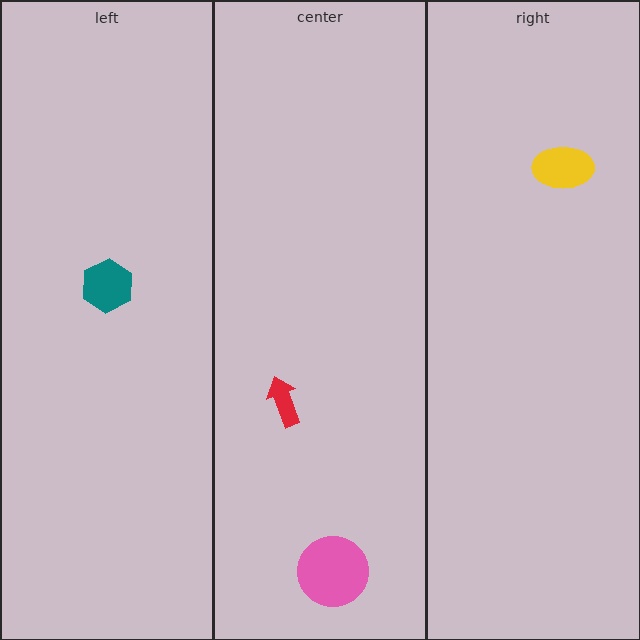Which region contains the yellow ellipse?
The right region.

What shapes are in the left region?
The teal hexagon.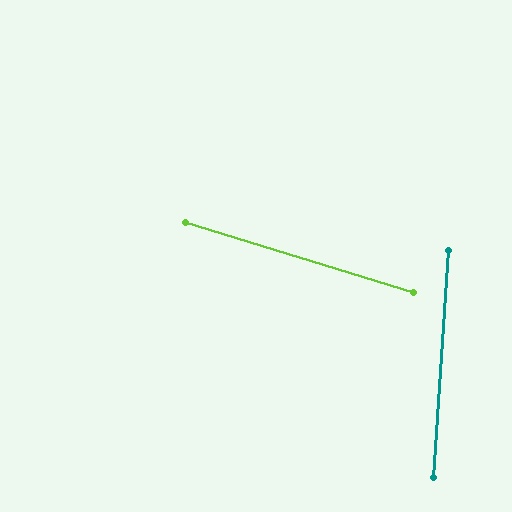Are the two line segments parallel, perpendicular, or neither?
Neither parallel nor perpendicular — they differ by about 77°.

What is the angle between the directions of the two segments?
Approximately 77 degrees.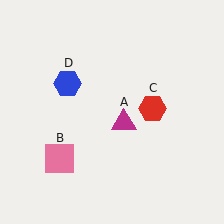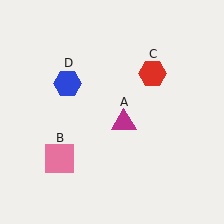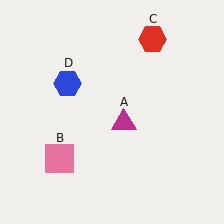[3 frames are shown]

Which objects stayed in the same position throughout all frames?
Magenta triangle (object A) and pink square (object B) and blue hexagon (object D) remained stationary.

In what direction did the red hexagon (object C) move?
The red hexagon (object C) moved up.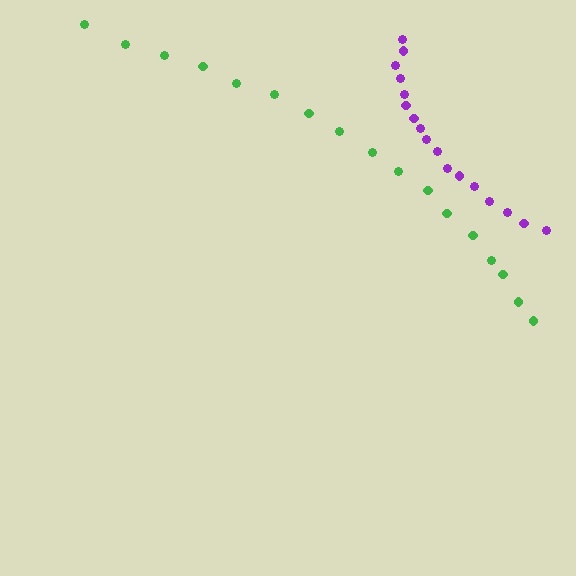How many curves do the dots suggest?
There are 2 distinct paths.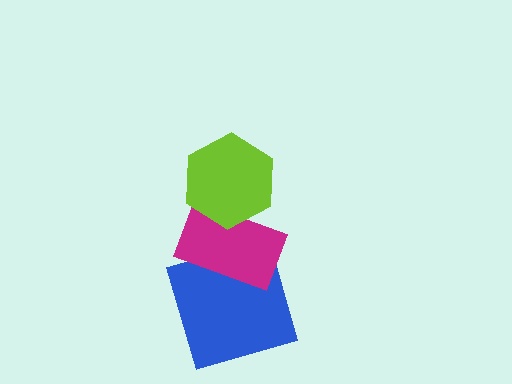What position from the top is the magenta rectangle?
The magenta rectangle is 2nd from the top.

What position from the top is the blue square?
The blue square is 3rd from the top.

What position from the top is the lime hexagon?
The lime hexagon is 1st from the top.